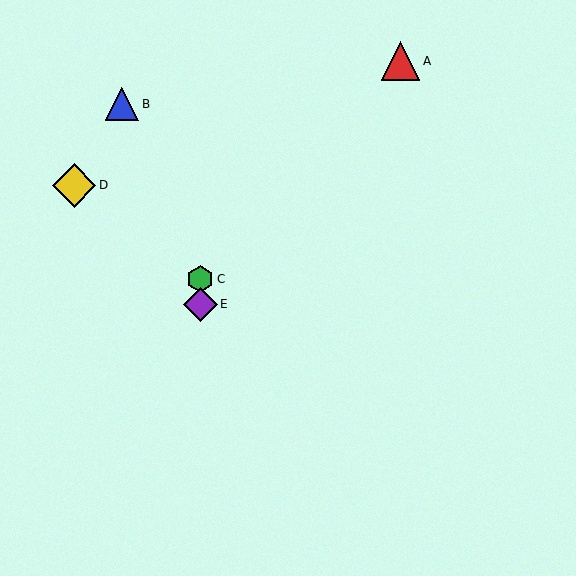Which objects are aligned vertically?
Objects C, E are aligned vertically.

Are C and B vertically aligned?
No, C is at x≈200 and B is at x≈122.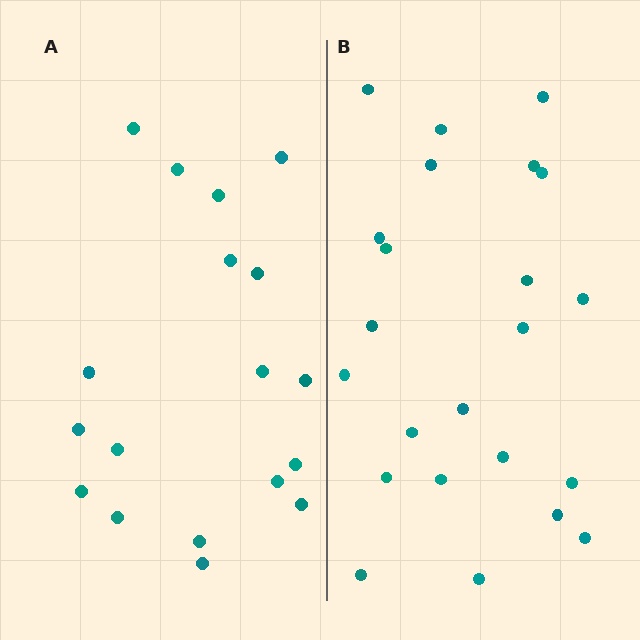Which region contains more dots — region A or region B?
Region B (the right region) has more dots.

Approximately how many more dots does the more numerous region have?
Region B has about 5 more dots than region A.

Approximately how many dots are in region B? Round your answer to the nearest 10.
About 20 dots. (The exact count is 23, which rounds to 20.)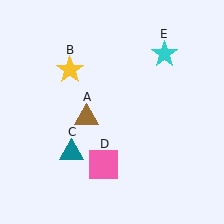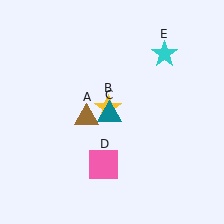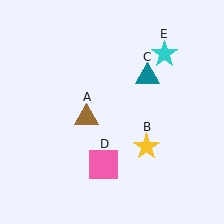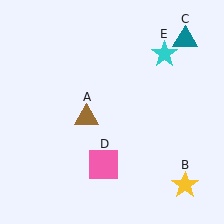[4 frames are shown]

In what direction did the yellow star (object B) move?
The yellow star (object B) moved down and to the right.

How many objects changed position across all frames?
2 objects changed position: yellow star (object B), teal triangle (object C).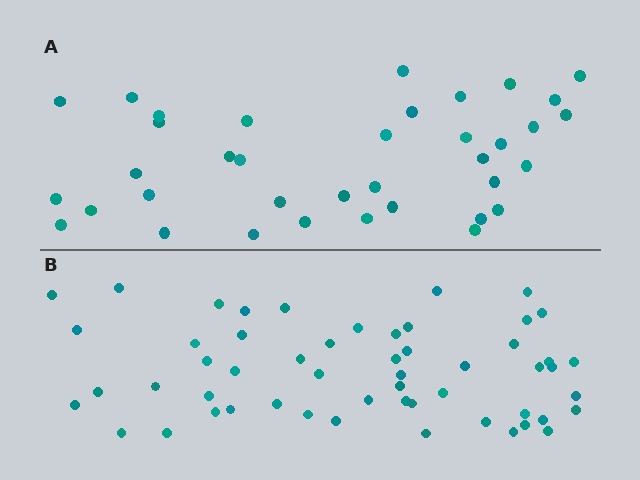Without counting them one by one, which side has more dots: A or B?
Region B (the bottom region) has more dots.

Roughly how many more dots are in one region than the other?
Region B has approximately 15 more dots than region A.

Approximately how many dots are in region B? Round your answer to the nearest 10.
About 50 dots. (The exact count is 54, which rounds to 50.)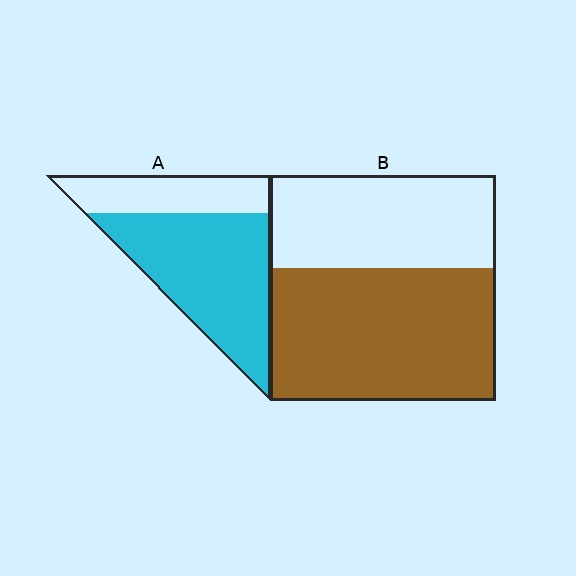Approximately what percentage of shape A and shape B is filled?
A is approximately 70% and B is approximately 60%.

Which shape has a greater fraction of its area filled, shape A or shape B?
Shape A.